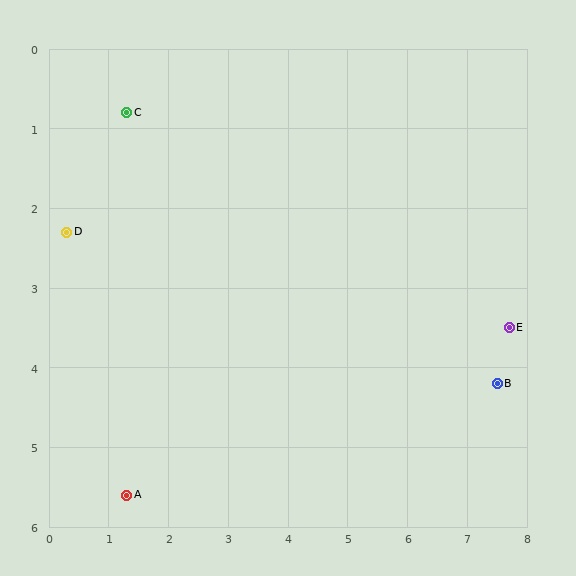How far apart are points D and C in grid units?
Points D and C are about 1.8 grid units apart.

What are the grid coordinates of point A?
Point A is at approximately (1.3, 5.6).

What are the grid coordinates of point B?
Point B is at approximately (7.5, 4.2).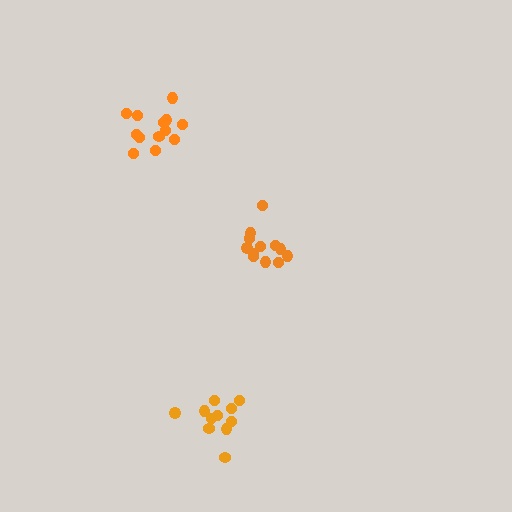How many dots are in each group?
Group 1: 12 dots, Group 2: 13 dots, Group 3: 11 dots (36 total).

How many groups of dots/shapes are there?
There are 3 groups.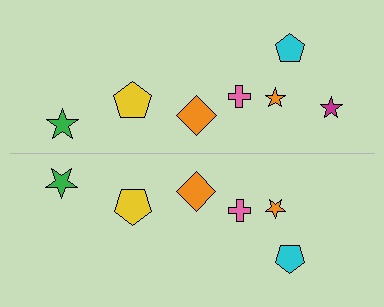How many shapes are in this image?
There are 13 shapes in this image.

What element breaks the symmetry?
A magenta star is missing from the bottom side.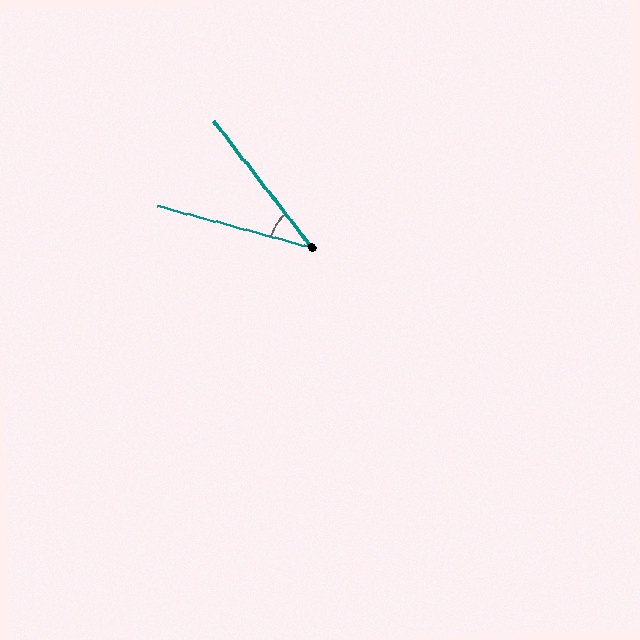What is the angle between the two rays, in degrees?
Approximately 37 degrees.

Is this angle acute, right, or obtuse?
It is acute.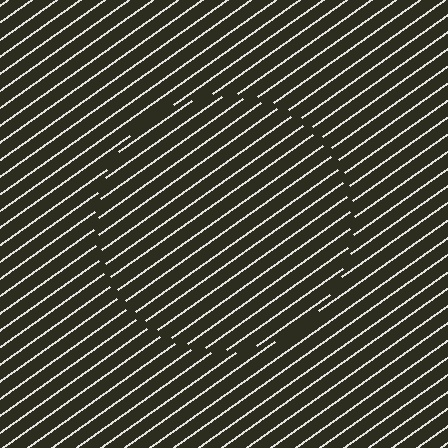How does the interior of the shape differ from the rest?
The interior of the shape contains the same grating, shifted by half a period — the contour is defined by the phase discontinuity where line-ends from the inner and outer gratings abut.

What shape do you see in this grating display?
An illusory circle. The interior of the shape contains the same grating, shifted by half a period — the contour is defined by the phase discontinuity where line-ends from the inner and outer gratings abut.